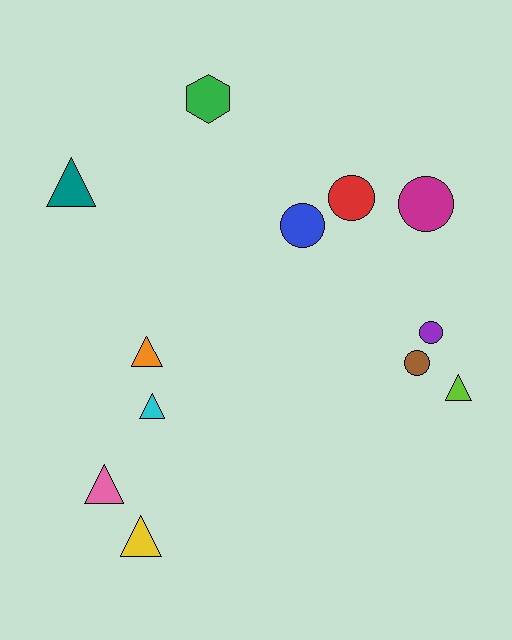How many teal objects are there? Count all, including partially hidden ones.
There is 1 teal object.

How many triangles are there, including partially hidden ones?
There are 6 triangles.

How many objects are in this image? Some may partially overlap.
There are 12 objects.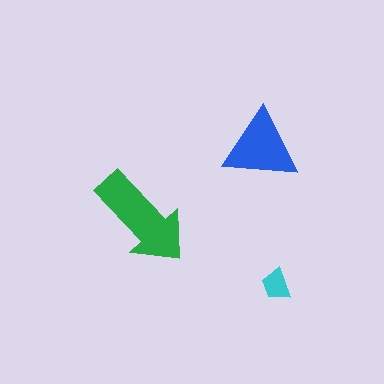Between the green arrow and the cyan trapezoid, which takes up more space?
The green arrow.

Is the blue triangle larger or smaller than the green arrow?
Smaller.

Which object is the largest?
The green arrow.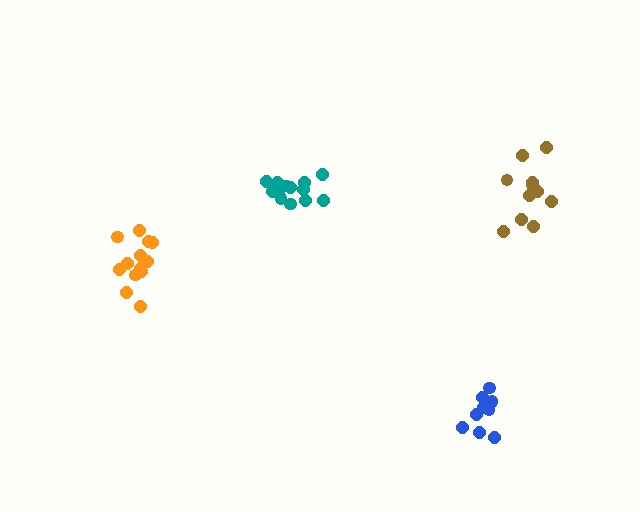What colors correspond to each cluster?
The clusters are colored: orange, blue, teal, brown.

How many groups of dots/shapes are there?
There are 4 groups.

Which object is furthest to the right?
The brown cluster is rightmost.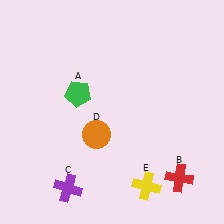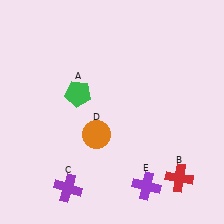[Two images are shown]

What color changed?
The cross (E) changed from yellow in Image 1 to purple in Image 2.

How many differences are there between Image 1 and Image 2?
There is 1 difference between the two images.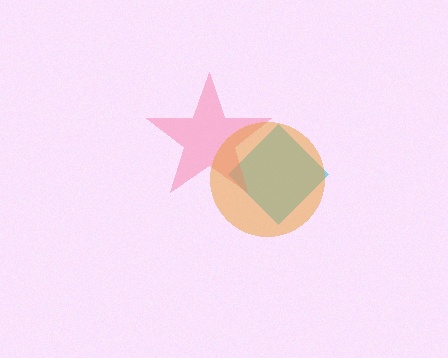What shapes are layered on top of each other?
The layered shapes are: a cyan diamond, a pink star, an orange circle.